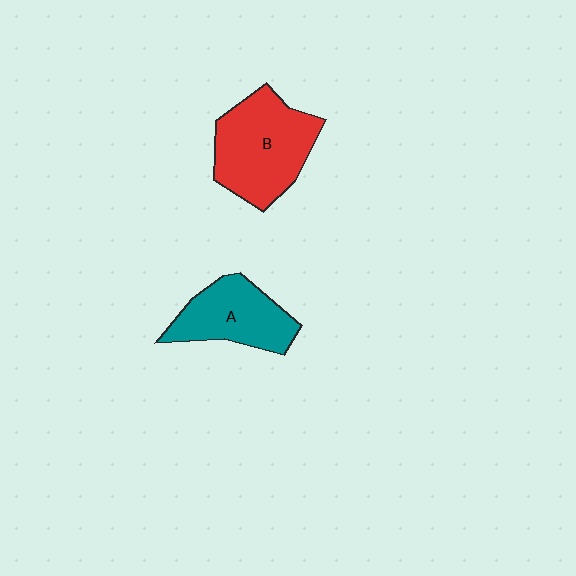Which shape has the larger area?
Shape B (red).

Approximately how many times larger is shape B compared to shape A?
Approximately 1.4 times.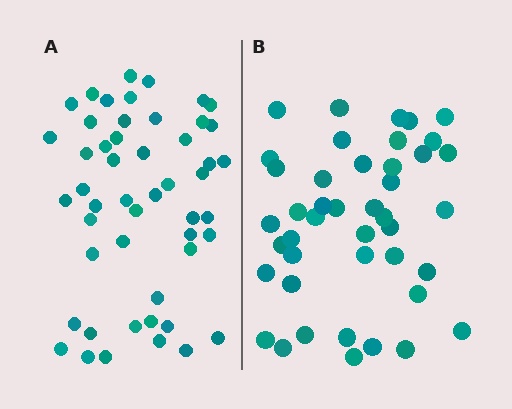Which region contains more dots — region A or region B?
Region A (the left region) has more dots.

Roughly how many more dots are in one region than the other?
Region A has roughly 8 or so more dots than region B.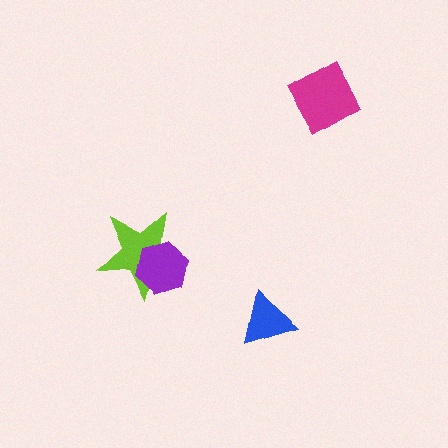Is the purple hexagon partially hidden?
No, no other shape covers it.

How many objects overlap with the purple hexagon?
1 object overlaps with the purple hexagon.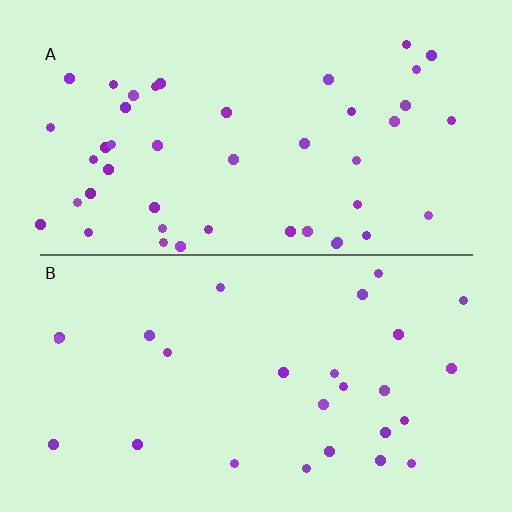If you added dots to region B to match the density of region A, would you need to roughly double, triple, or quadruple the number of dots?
Approximately double.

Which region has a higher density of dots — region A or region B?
A (the top).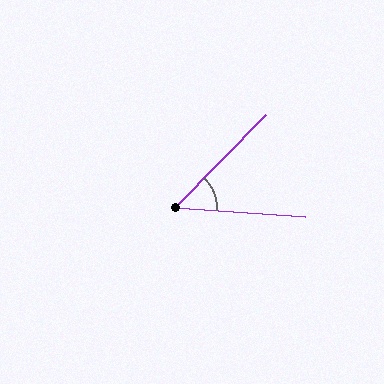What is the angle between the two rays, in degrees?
Approximately 50 degrees.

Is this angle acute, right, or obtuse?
It is acute.